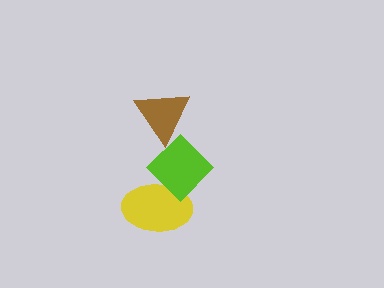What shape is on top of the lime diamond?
The brown triangle is on top of the lime diamond.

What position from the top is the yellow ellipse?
The yellow ellipse is 3rd from the top.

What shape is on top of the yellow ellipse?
The lime diamond is on top of the yellow ellipse.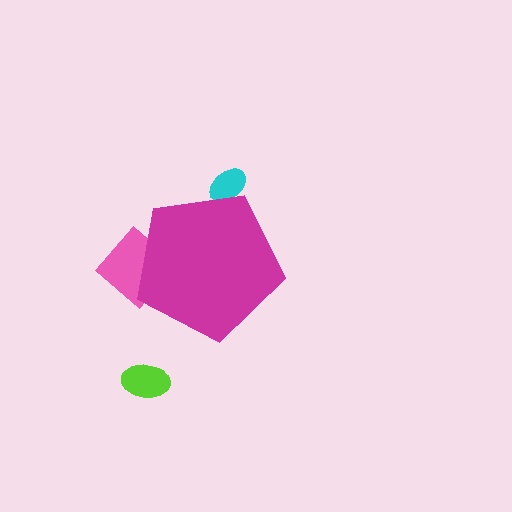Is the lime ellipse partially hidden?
No, the lime ellipse is fully visible.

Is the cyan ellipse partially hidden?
Yes, the cyan ellipse is partially hidden behind the magenta pentagon.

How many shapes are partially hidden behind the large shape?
2 shapes are partially hidden.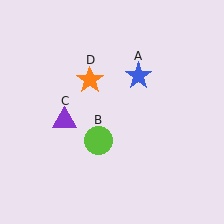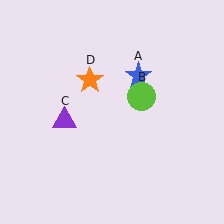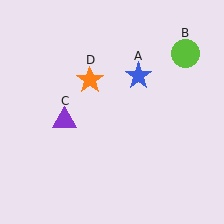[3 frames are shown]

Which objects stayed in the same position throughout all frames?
Blue star (object A) and purple triangle (object C) and orange star (object D) remained stationary.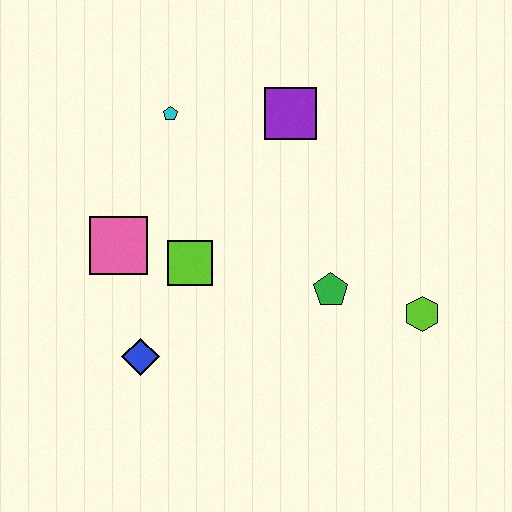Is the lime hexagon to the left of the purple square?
No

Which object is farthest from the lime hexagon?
The cyan pentagon is farthest from the lime hexagon.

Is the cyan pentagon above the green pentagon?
Yes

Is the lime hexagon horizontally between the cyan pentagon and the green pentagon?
No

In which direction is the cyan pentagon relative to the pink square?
The cyan pentagon is above the pink square.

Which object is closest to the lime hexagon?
The green pentagon is closest to the lime hexagon.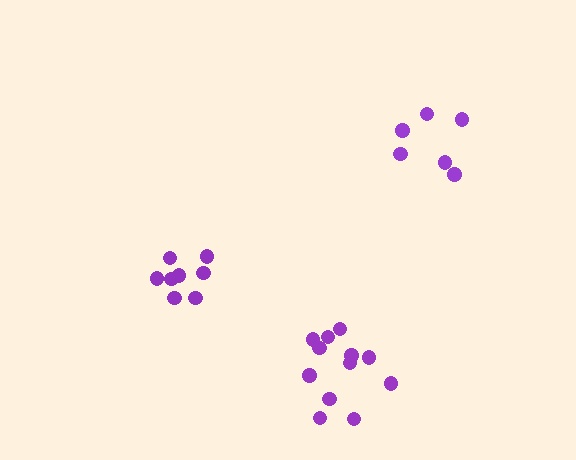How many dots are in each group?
Group 1: 6 dots, Group 2: 8 dots, Group 3: 12 dots (26 total).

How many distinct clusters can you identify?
There are 3 distinct clusters.